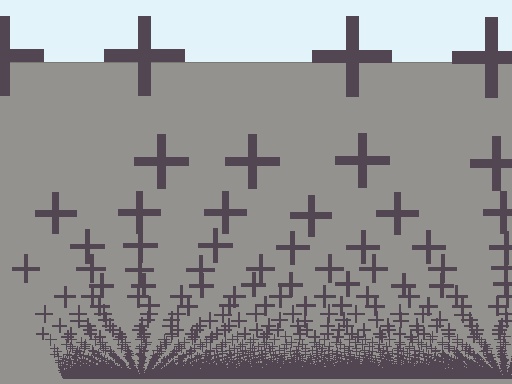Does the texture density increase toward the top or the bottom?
Density increases toward the bottom.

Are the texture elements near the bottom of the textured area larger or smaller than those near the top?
Smaller. The gradient is inverted — elements near the bottom are smaller and denser.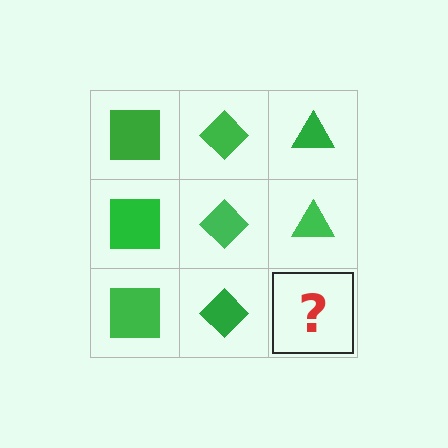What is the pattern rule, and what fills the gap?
The rule is that each column has a consistent shape. The gap should be filled with a green triangle.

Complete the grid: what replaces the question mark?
The question mark should be replaced with a green triangle.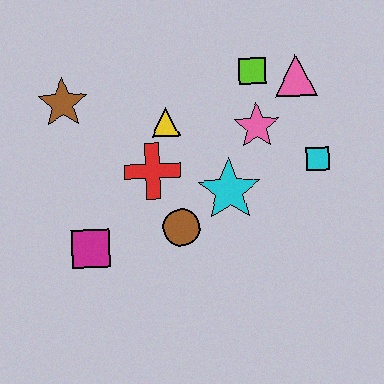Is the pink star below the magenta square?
No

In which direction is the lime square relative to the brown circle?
The lime square is above the brown circle.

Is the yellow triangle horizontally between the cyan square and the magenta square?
Yes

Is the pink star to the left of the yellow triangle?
No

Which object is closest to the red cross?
The yellow triangle is closest to the red cross.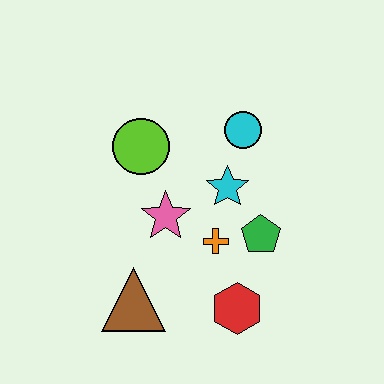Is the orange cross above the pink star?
No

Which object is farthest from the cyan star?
The brown triangle is farthest from the cyan star.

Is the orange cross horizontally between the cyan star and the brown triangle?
Yes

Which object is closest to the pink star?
The orange cross is closest to the pink star.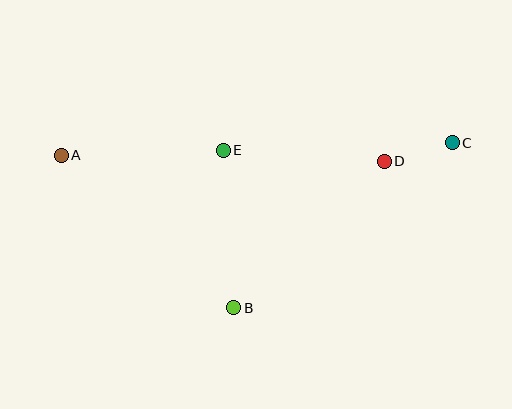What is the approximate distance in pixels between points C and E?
The distance between C and E is approximately 229 pixels.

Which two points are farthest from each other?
Points A and C are farthest from each other.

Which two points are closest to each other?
Points C and D are closest to each other.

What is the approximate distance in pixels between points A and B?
The distance between A and B is approximately 230 pixels.